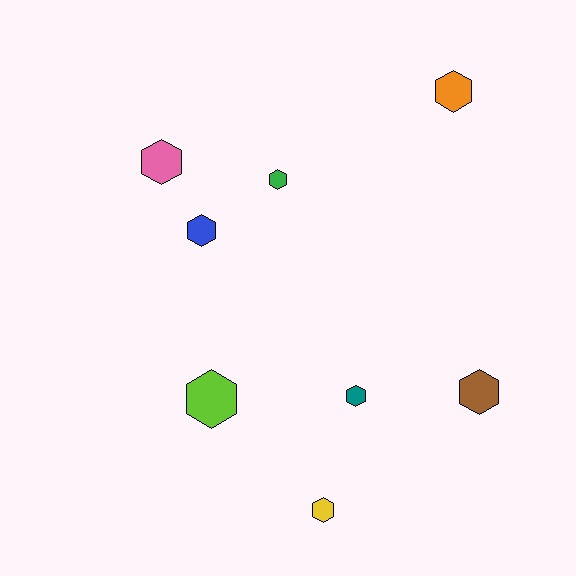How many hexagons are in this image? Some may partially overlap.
There are 8 hexagons.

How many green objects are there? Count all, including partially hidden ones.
There is 1 green object.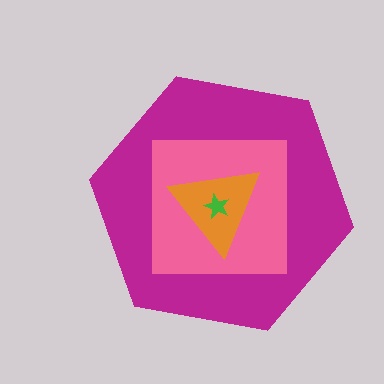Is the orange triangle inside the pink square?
Yes.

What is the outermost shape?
The magenta hexagon.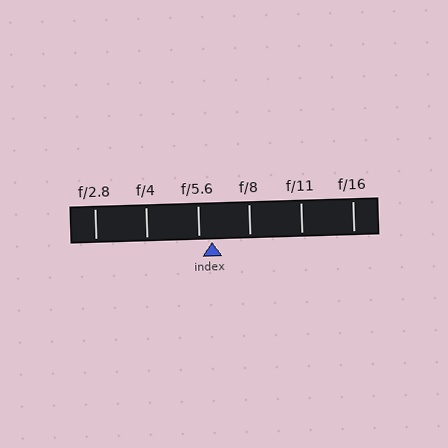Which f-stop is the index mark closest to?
The index mark is closest to f/5.6.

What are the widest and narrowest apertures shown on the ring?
The widest aperture shown is f/2.8 and the narrowest is f/16.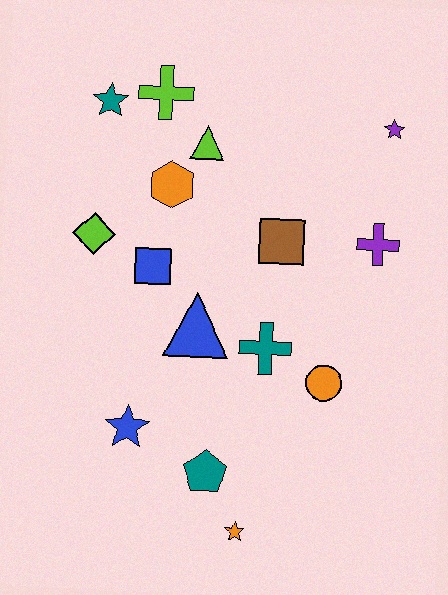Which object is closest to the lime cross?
The teal star is closest to the lime cross.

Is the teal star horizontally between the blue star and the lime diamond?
Yes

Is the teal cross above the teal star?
No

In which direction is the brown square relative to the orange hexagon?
The brown square is to the right of the orange hexagon.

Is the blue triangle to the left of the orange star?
Yes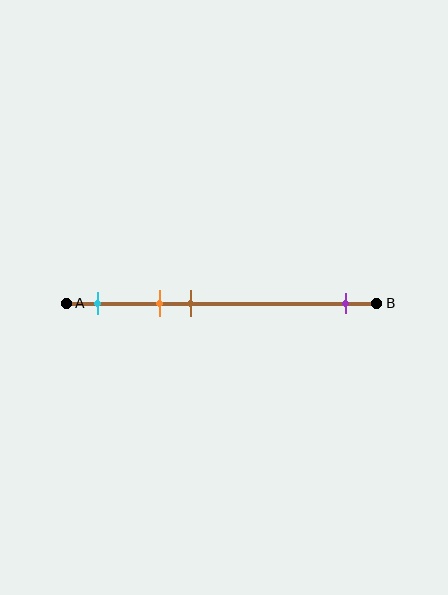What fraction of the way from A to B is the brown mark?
The brown mark is approximately 40% (0.4) of the way from A to B.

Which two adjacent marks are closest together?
The orange and brown marks are the closest adjacent pair.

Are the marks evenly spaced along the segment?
No, the marks are not evenly spaced.